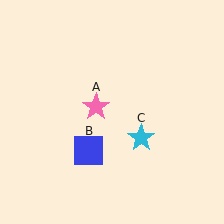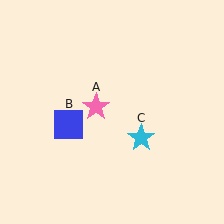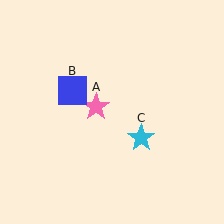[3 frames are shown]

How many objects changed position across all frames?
1 object changed position: blue square (object B).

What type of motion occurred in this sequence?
The blue square (object B) rotated clockwise around the center of the scene.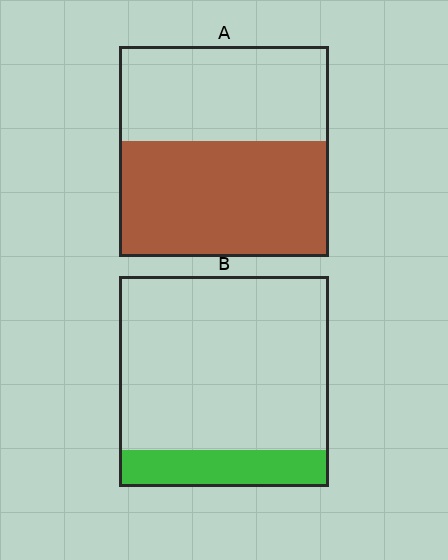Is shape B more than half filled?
No.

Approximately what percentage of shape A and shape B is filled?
A is approximately 55% and B is approximately 20%.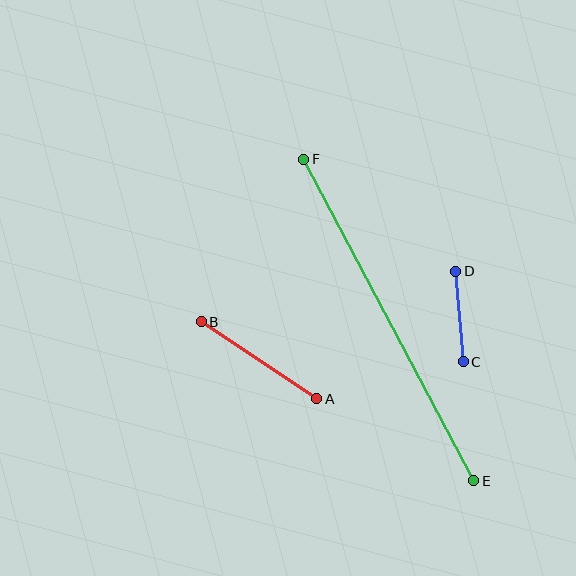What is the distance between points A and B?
The distance is approximately 139 pixels.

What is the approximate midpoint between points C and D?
The midpoint is at approximately (460, 316) pixels.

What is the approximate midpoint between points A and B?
The midpoint is at approximately (259, 360) pixels.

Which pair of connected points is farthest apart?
Points E and F are farthest apart.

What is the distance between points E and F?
The distance is approximately 364 pixels.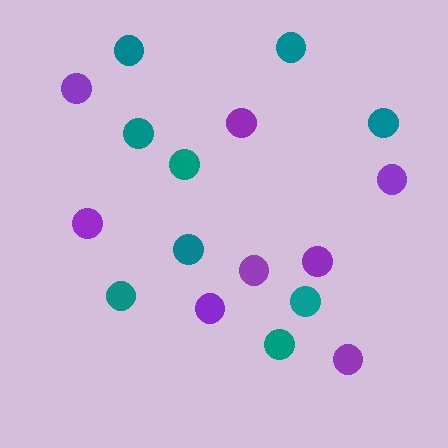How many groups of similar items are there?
There are 2 groups: one group of purple circles (8) and one group of teal circles (9).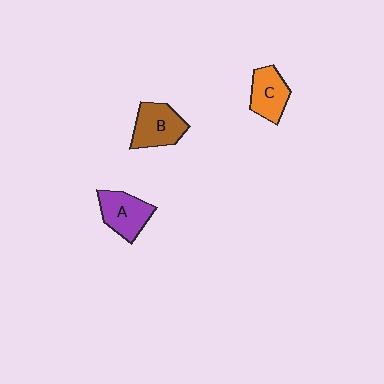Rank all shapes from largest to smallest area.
From largest to smallest: B (brown), A (purple), C (orange).